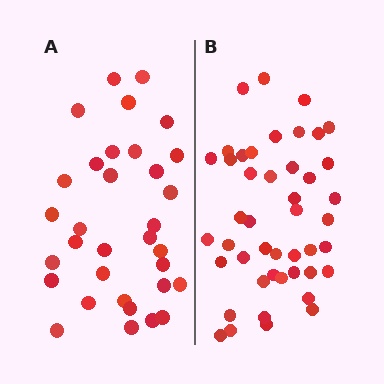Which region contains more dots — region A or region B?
Region B (the right region) has more dots.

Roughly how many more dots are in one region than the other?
Region B has roughly 12 or so more dots than region A.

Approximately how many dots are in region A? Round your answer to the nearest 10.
About 30 dots. (The exact count is 33, which rounds to 30.)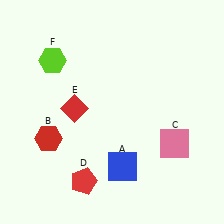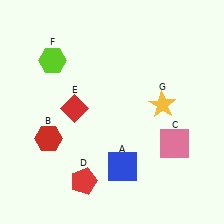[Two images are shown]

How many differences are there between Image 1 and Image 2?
There is 1 difference between the two images.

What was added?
A yellow star (G) was added in Image 2.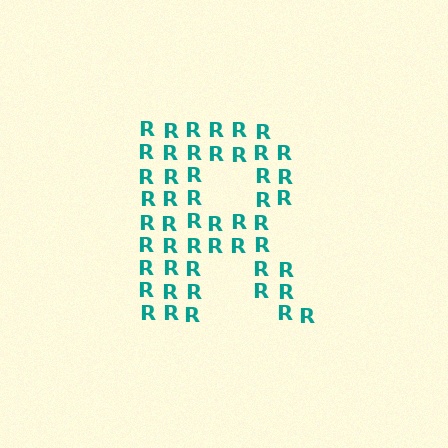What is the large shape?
The large shape is the letter R.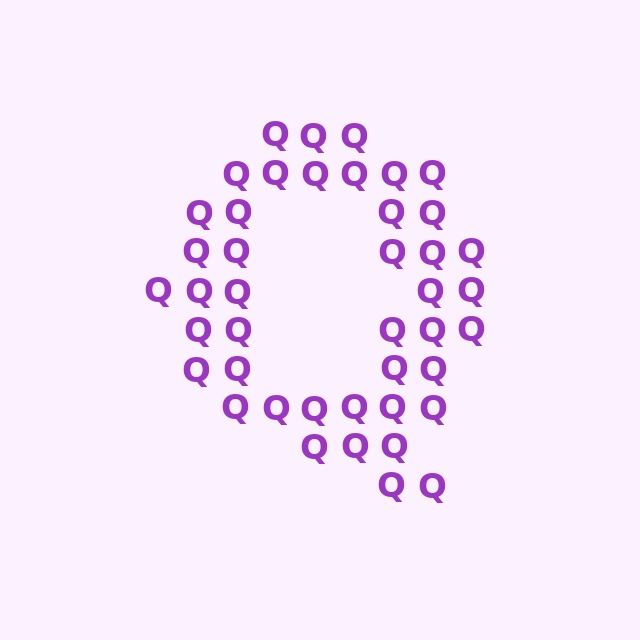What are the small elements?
The small elements are letter Q's.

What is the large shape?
The large shape is the letter Q.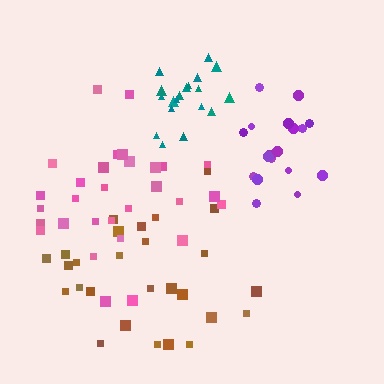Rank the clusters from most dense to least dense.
teal, purple, brown, pink.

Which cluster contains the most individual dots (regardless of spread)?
Pink (31).